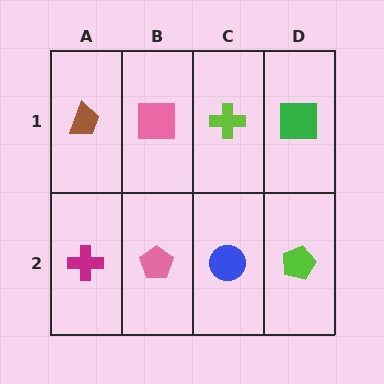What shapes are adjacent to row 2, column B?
A pink square (row 1, column B), a magenta cross (row 2, column A), a blue circle (row 2, column C).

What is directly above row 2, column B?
A pink square.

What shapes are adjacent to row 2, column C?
A lime cross (row 1, column C), a pink pentagon (row 2, column B), a lime pentagon (row 2, column D).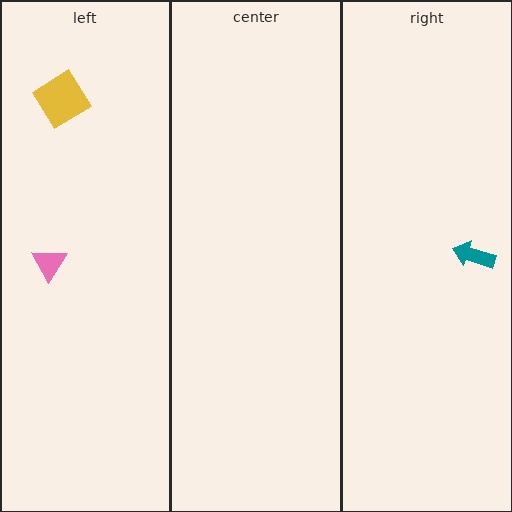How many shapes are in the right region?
1.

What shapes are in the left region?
The yellow diamond, the pink triangle.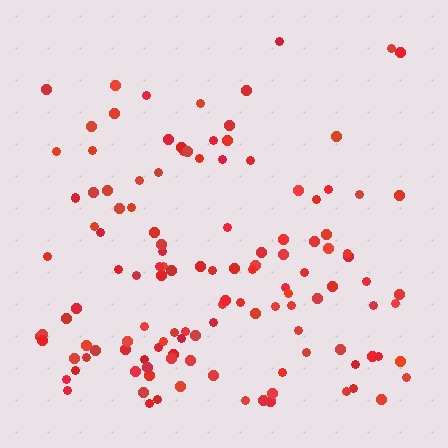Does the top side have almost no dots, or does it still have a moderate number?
Still a moderate number, just noticeably fewer than the bottom.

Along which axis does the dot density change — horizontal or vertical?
Vertical.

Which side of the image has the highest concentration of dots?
The bottom.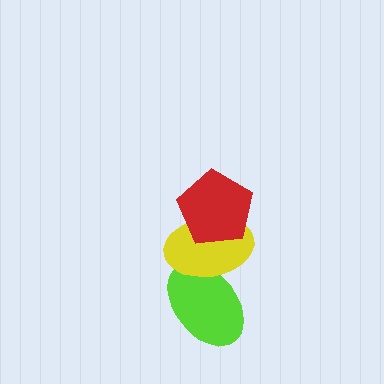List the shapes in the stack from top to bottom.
From top to bottom: the red pentagon, the yellow ellipse, the lime ellipse.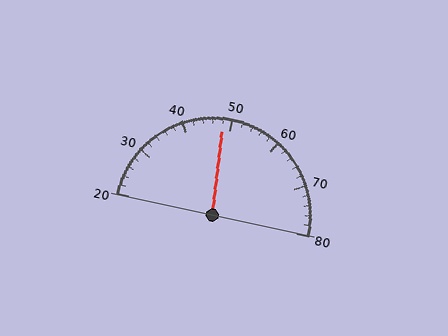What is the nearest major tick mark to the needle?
The nearest major tick mark is 50.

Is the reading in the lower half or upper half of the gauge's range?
The reading is in the lower half of the range (20 to 80).